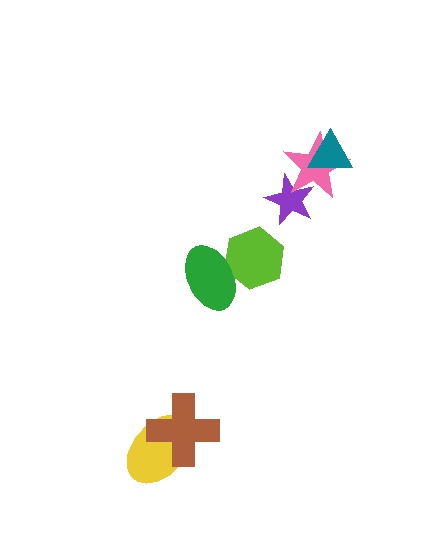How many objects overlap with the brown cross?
1 object overlaps with the brown cross.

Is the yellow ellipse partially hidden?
Yes, it is partially covered by another shape.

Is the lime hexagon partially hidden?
Yes, it is partially covered by another shape.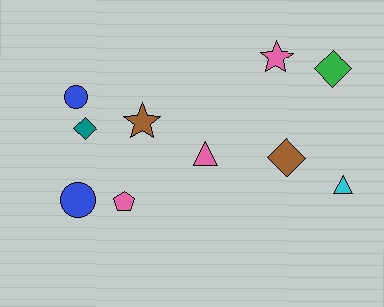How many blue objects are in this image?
There are 2 blue objects.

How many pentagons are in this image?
There is 1 pentagon.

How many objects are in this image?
There are 10 objects.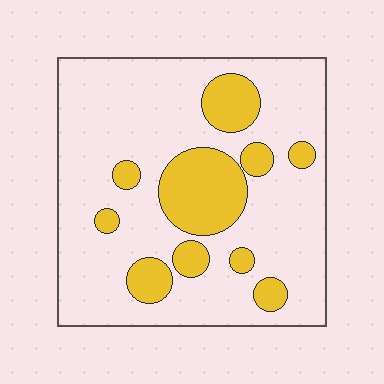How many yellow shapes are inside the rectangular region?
10.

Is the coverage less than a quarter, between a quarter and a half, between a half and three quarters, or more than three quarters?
Less than a quarter.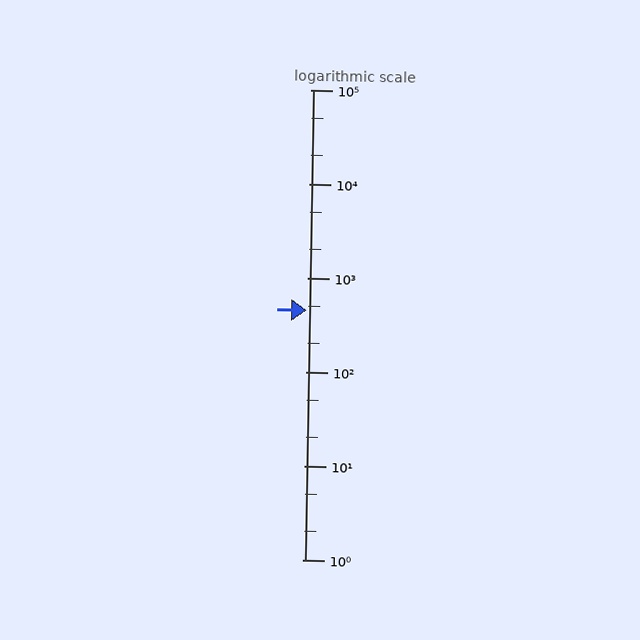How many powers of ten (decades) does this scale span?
The scale spans 5 decades, from 1 to 100000.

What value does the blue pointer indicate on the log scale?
The pointer indicates approximately 450.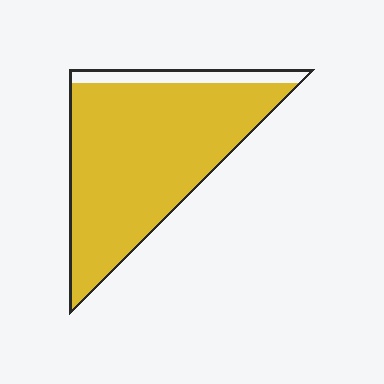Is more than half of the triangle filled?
Yes.